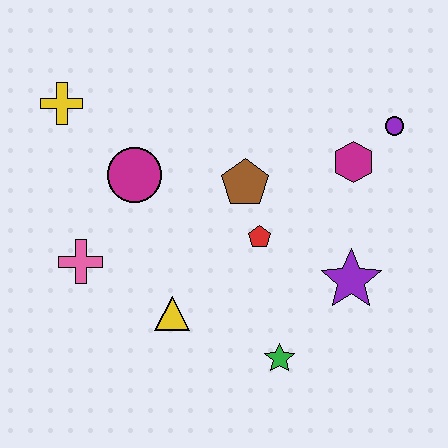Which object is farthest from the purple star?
The yellow cross is farthest from the purple star.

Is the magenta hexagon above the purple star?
Yes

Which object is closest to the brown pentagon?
The red pentagon is closest to the brown pentagon.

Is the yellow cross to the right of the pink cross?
No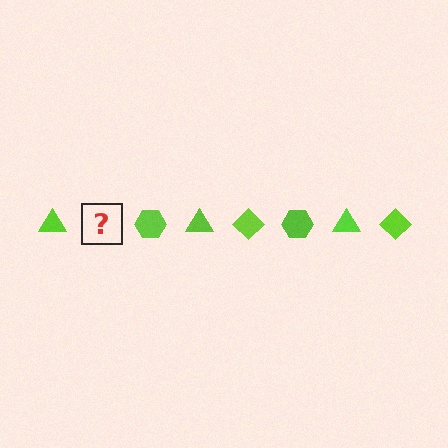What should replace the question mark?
The question mark should be replaced with a lime diamond.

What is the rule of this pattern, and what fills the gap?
The rule is that the pattern cycles through triangle, diamond, hexagon shapes in lime. The gap should be filled with a lime diamond.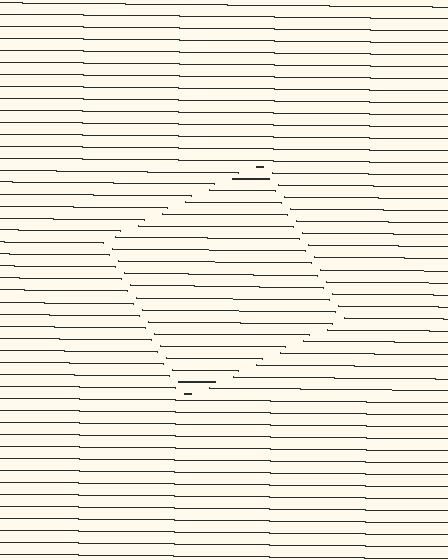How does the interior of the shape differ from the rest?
The interior of the shape contains the same grating, shifted by half a period — the contour is defined by the phase discontinuity where line-ends from the inner and outer gratings abut.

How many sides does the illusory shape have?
4 sides — the line-ends trace a square.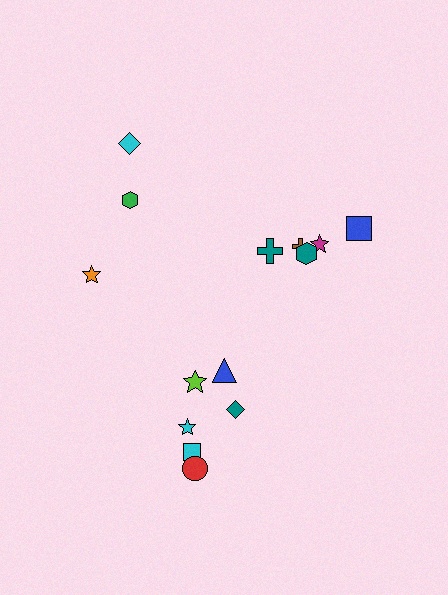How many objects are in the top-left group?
There are 3 objects.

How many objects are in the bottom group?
There are 6 objects.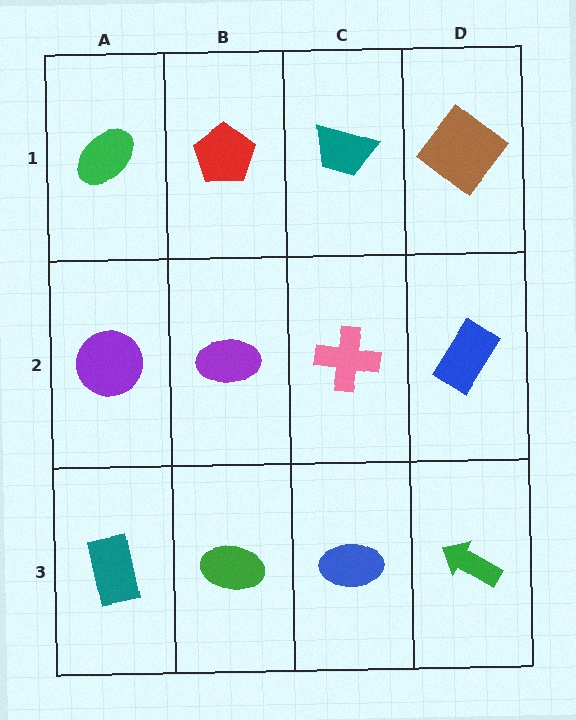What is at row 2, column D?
A blue rectangle.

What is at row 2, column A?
A purple circle.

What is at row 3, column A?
A teal rectangle.